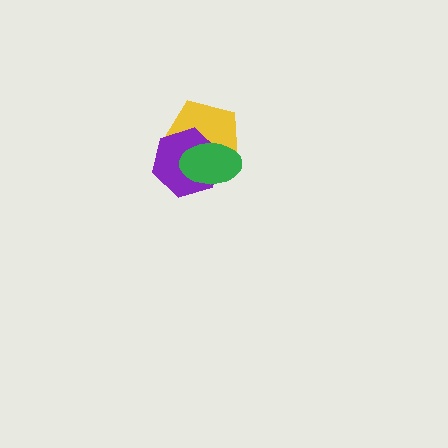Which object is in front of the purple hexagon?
The green ellipse is in front of the purple hexagon.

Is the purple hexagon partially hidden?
Yes, it is partially covered by another shape.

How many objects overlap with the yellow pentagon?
2 objects overlap with the yellow pentagon.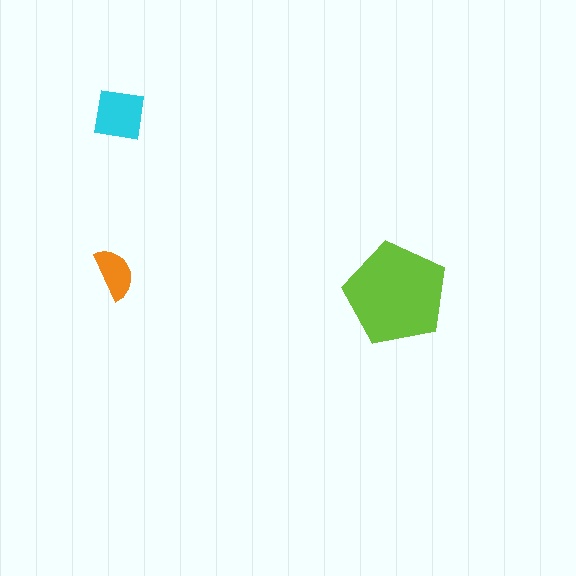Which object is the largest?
The lime pentagon.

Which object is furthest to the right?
The lime pentagon is rightmost.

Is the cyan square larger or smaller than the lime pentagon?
Smaller.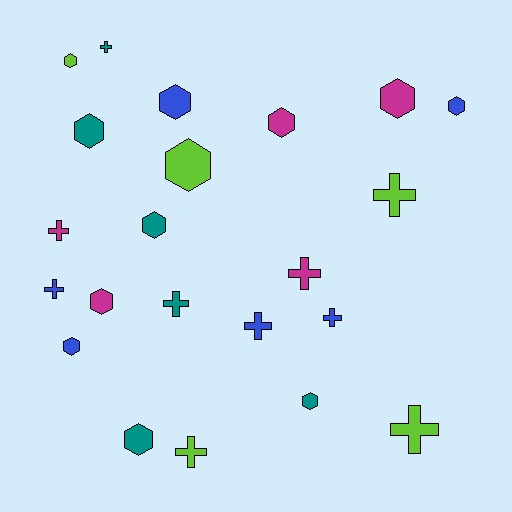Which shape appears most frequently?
Hexagon, with 12 objects.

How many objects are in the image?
There are 22 objects.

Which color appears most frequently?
Teal, with 6 objects.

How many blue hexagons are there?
There are 3 blue hexagons.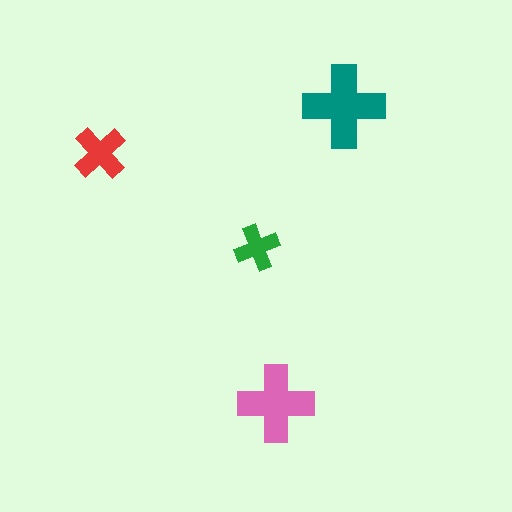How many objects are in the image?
There are 4 objects in the image.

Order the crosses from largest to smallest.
the teal one, the pink one, the red one, the green one.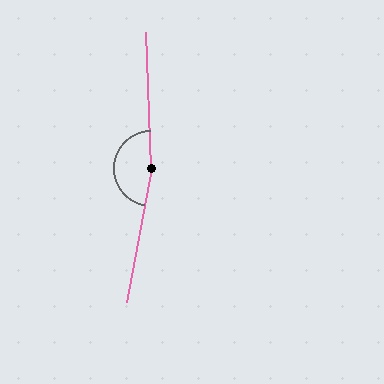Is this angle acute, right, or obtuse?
It is obtuse.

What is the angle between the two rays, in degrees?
Approximately 168 degrees.